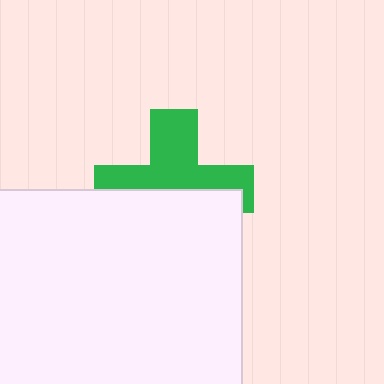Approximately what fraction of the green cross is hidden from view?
Roughly 48% of the green cross is hidden behind the white square.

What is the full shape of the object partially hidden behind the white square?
The partially hidden object is a green cross.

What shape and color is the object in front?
The object in front is a white square.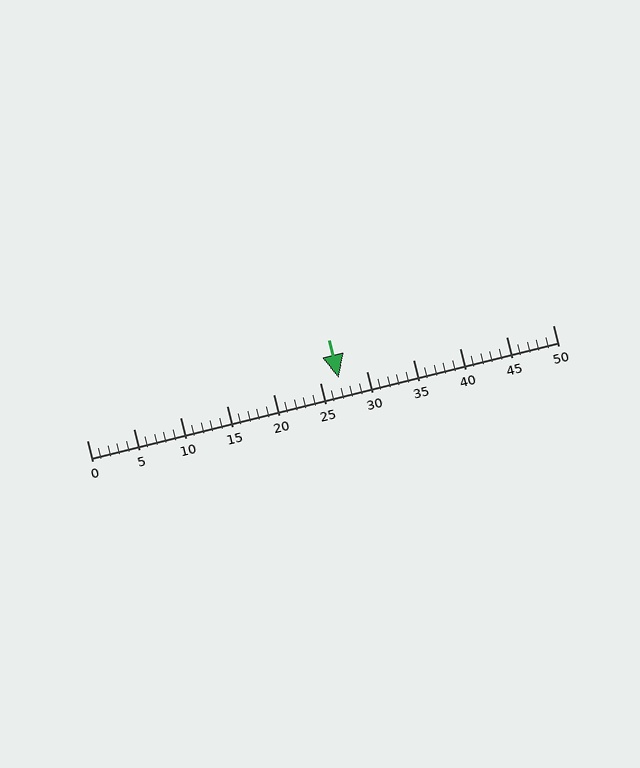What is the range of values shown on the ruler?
The ruler shows values from 0 to 50.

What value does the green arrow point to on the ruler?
The green arrow points to approximately 27.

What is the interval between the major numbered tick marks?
The major tick marks are spaced 5 units apart.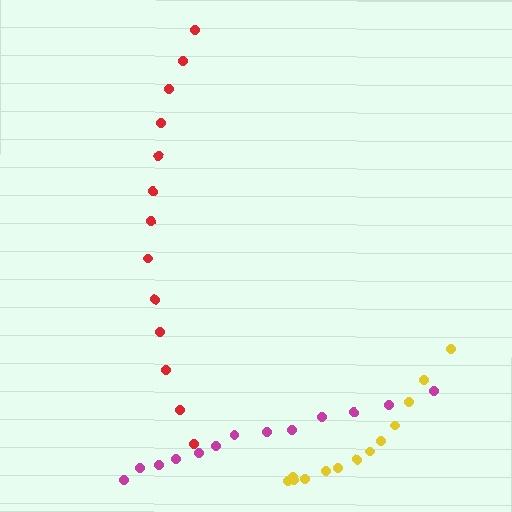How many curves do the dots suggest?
There are 3 distinct paths.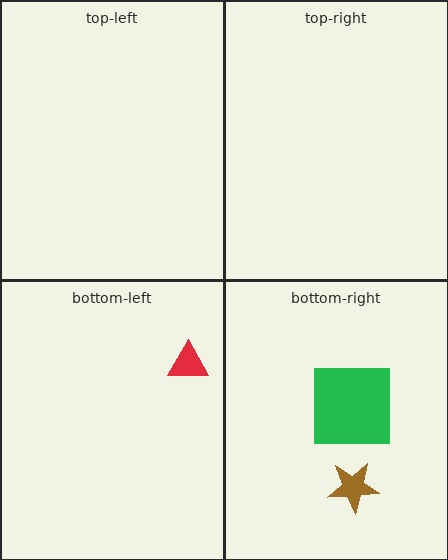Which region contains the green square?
The bottom-right region.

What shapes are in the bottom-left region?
The red triangle.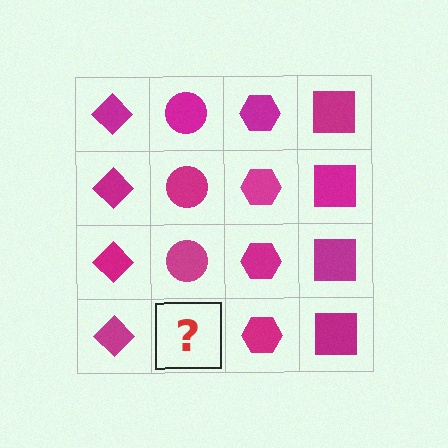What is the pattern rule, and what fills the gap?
The rule is that each column has a consistent shape. The gap should be filled with a magenta circle.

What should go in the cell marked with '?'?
The missing cell should contain a magenta circle.